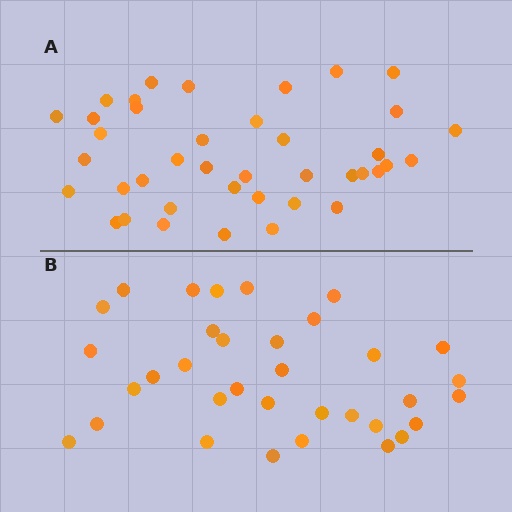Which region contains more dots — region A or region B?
Region A (the top region) has more dots.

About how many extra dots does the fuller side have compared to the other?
Region A has about 6 more dots than region B.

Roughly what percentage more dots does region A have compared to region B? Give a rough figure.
About 20% more.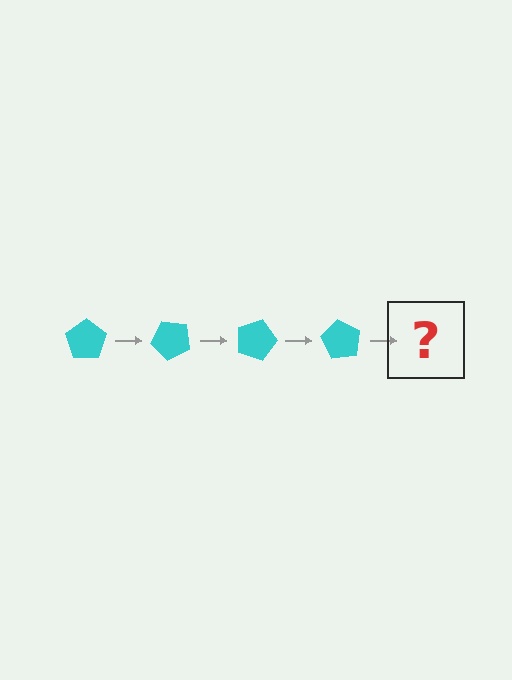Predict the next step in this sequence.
The next step is a cyan pentagon rotated 180 degrees.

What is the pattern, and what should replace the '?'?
The pattern is that the pentagon rotates 45 degrees each step. The '?' should be a cyan pentagon rotated 180 degrees.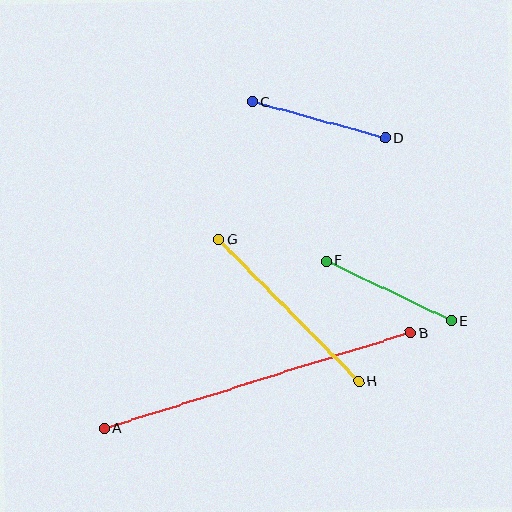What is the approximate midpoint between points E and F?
The midpoint is at approximately (389, 291) pixels.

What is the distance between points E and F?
The distance is approximately 139 pixels.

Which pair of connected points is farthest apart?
Points A and B are farthest apart.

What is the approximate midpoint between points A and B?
The midpoint is at approximately (258, 380) pixels.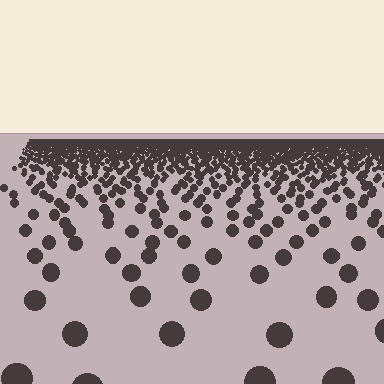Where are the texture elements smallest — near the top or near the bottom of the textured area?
Near the top.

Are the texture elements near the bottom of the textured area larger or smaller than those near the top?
Larger. Near the bottom, elements are closer to the viewer and appear at a bigger on-screen size.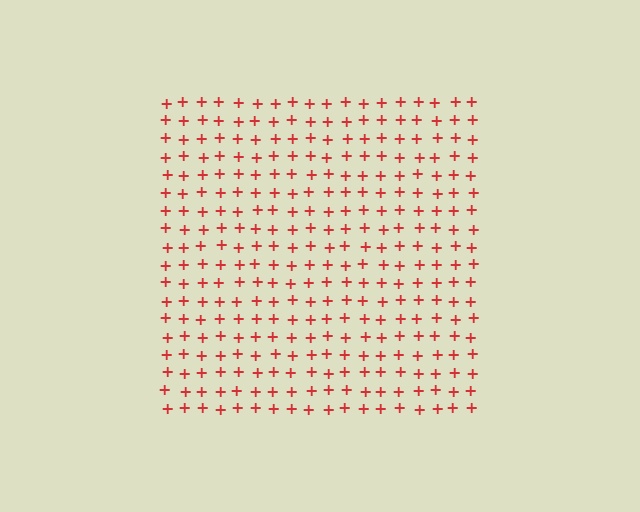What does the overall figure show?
The overall figure shows a square.